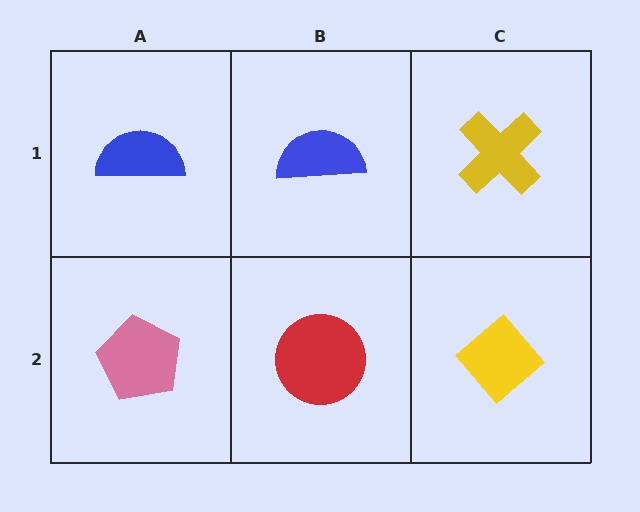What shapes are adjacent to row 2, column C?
A yellow cross (row 1, column C), a red circle (row 2, column B).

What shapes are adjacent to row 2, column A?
A blue semicircle (row 1, column A), a red circle (row 2, column B).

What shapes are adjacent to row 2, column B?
A blue semicircle (row 1, column B), a pink pentagon (row 2, column A), a yellow diamond (row 2, column C).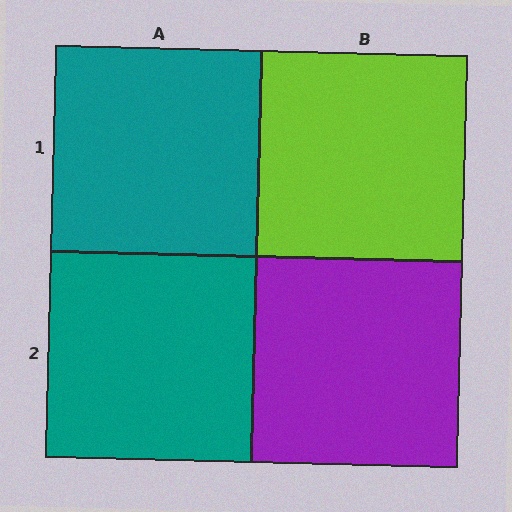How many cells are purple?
1 cell is purple.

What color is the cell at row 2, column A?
Teal.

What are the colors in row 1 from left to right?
Teal, lime.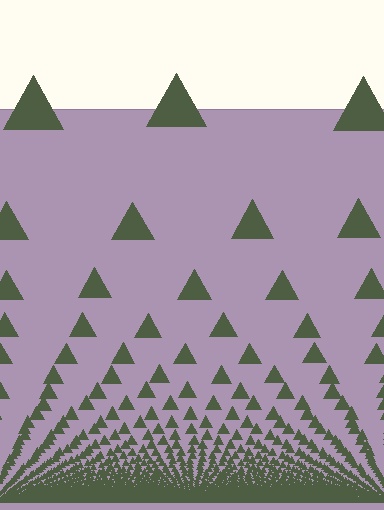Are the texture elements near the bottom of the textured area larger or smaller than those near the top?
Smaller. The gradient is inverted — elements near the bottom are smaller and denser.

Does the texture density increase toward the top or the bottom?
Density increases toward the bottom.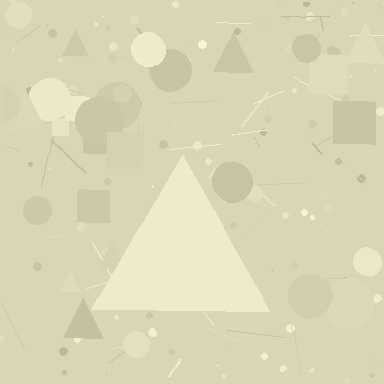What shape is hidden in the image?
A triangle is hidden in the image.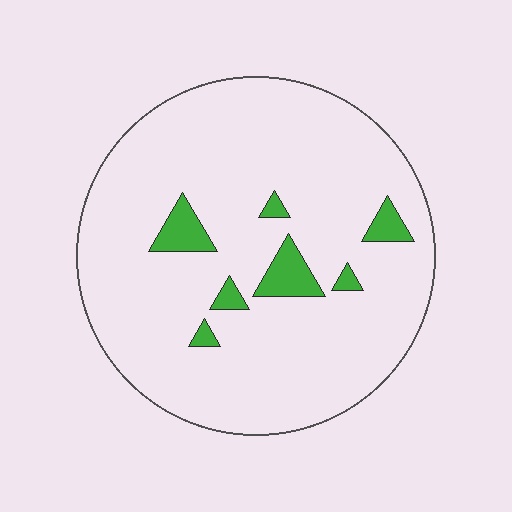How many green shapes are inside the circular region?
7.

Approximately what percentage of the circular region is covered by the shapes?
Approximately 10%.